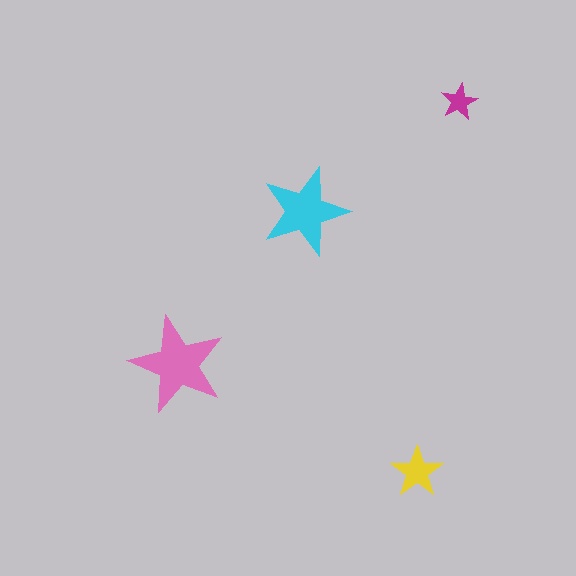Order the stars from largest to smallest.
the pink one, the cyan one, the yellow one, the magenta one.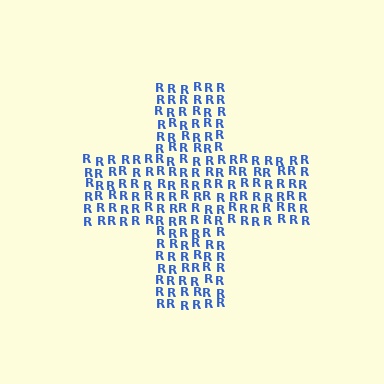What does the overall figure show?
The overall figure shows a cross.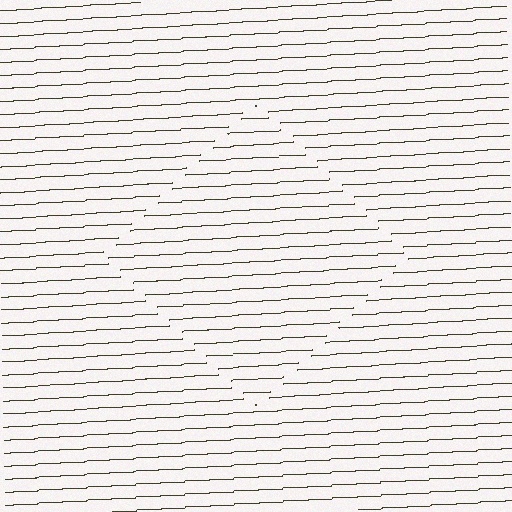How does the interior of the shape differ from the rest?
The interior of the shape contains the same grating, shifted by half a period — the contour is defined by the phase discontinuity where line-ends from the inner and outer gratings abut.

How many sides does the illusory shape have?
4 sides — the line-ends trace a square.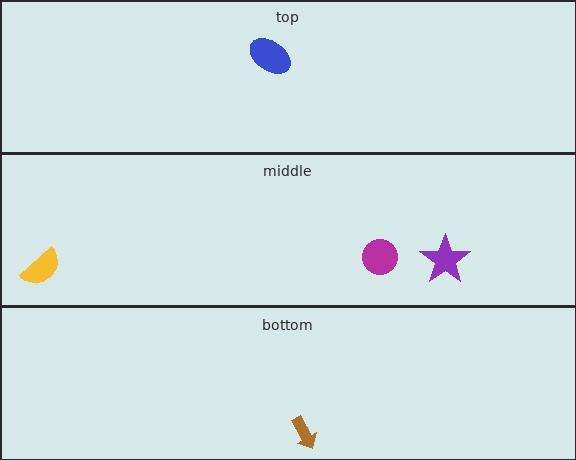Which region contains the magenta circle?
The middle region.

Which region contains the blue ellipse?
The top region.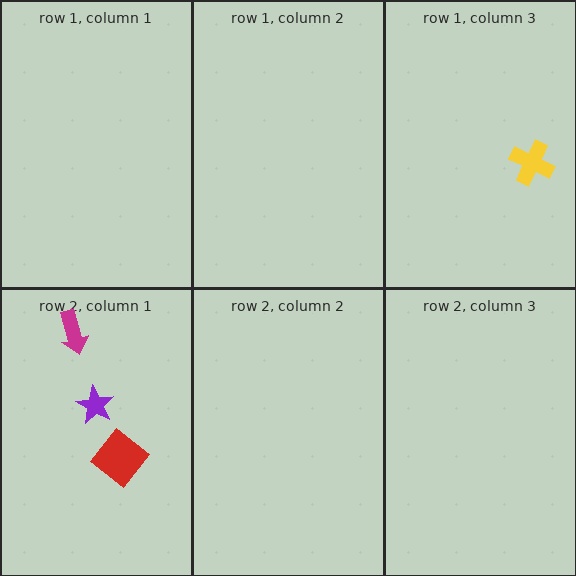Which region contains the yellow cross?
The row 1, column 3 region.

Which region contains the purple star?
The row 2, column 1 region.